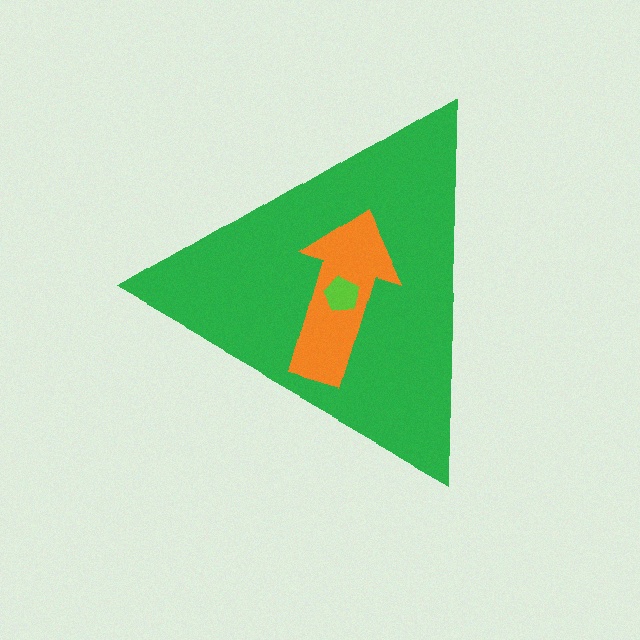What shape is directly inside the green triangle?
The orange arrow.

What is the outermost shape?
The green triangle.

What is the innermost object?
The lime pentagon.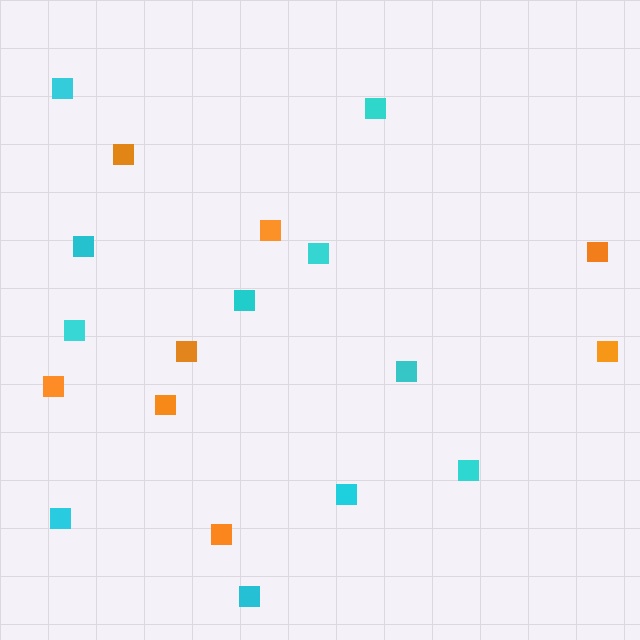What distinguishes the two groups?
There are 2 groups: one group of orange squares (8) and one group of cyan squares (11).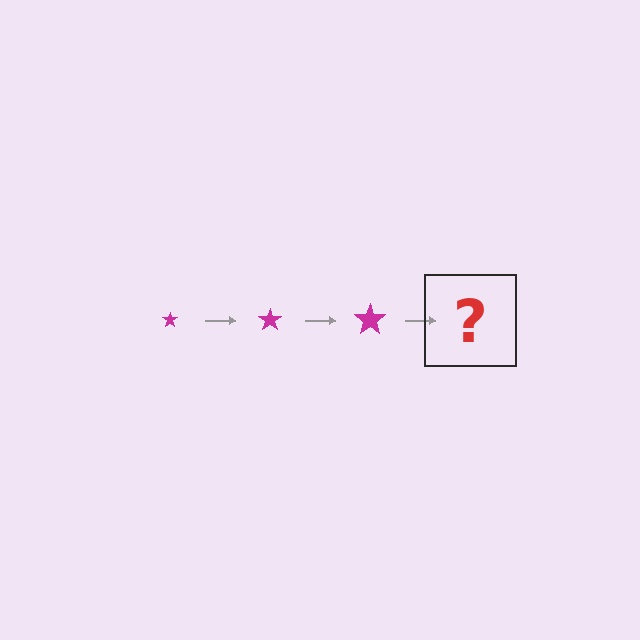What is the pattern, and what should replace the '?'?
The pattern is that the star gets progressively larger each step. The '?' should be a magenta star, larger than the previous one.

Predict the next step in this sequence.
The next step is a magenta star, larger than the previous one.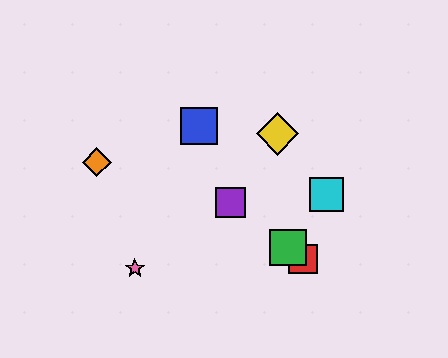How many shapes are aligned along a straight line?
3 shapes (the red square, the green square, the purple square) are aligned along a straight line.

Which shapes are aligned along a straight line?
The red square, the green square, the purple square are aligned along a straight line.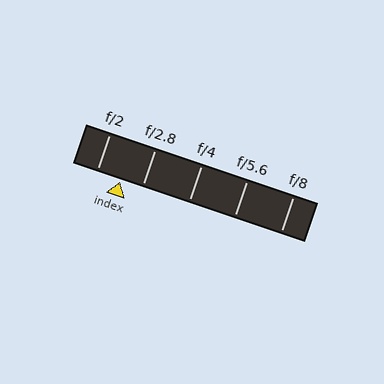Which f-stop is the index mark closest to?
The index mark is closest to f/2.8.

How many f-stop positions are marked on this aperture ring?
There are 5 f-stop positions marked.